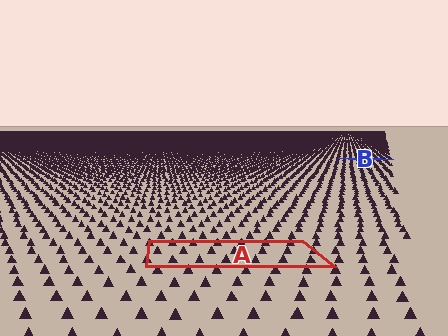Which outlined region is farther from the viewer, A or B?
Region B is farther from the viewer — the texture elements inside it appear smaller and more densely packed.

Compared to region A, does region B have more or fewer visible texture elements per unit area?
Region B has more texture elements per unit area — they are packed more densely because it is farther away.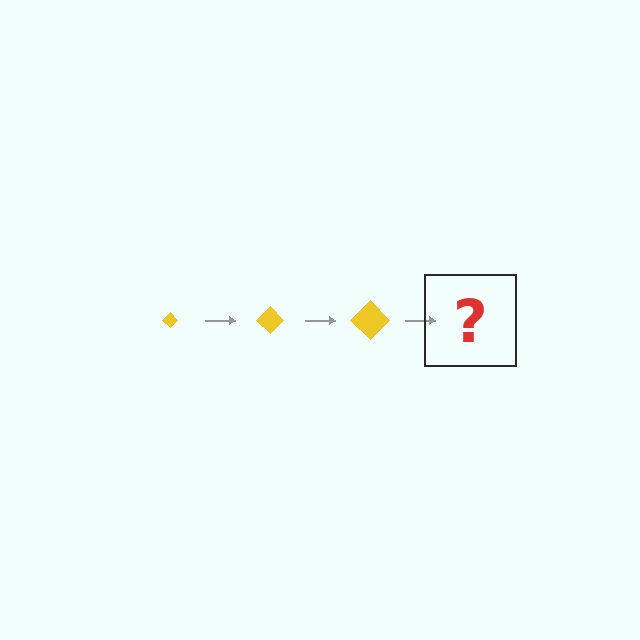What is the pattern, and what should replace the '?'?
The pattern is that the diamond gets progressively larger each step. The '?' should be a yellow diamond, larger than the previous one.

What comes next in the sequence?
The next element should be a yellow diamond, larger than the previous one.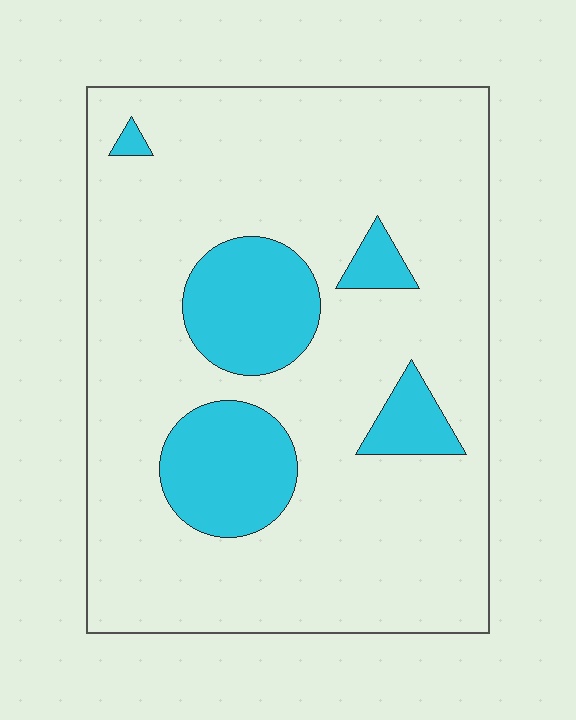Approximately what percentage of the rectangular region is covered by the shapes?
Approximately 20%.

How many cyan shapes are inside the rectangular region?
5.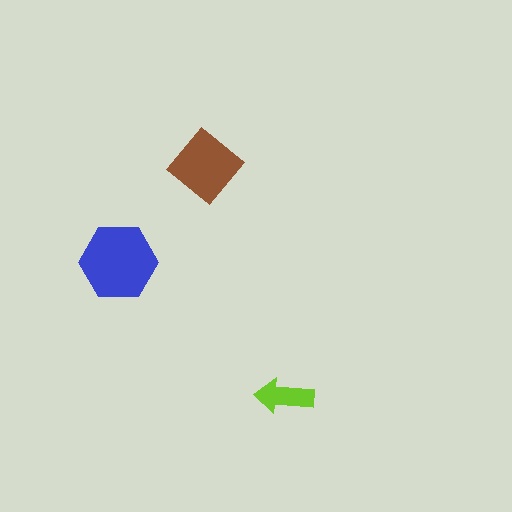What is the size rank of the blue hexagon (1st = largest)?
1st.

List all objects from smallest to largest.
The lime arrow, the brown diamond, the blue hexagon.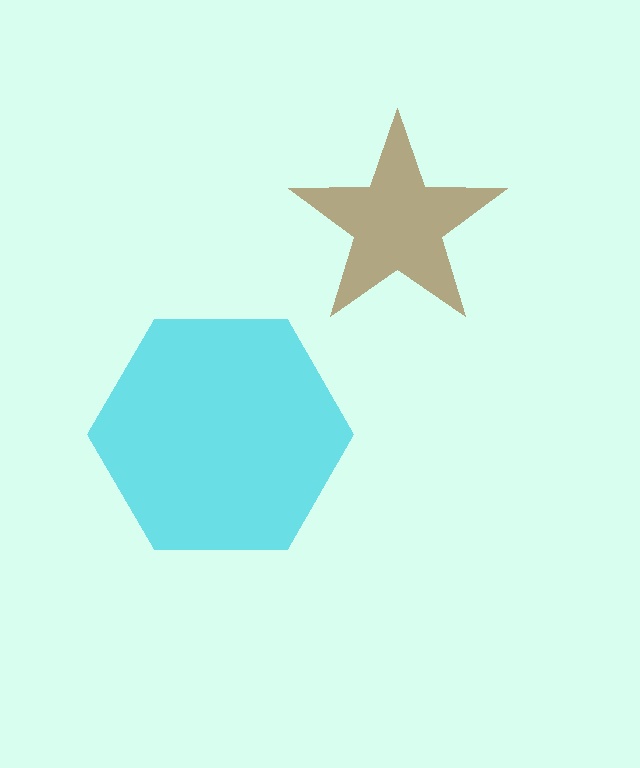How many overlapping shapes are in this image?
There are 2 overlapping shapes in the image.